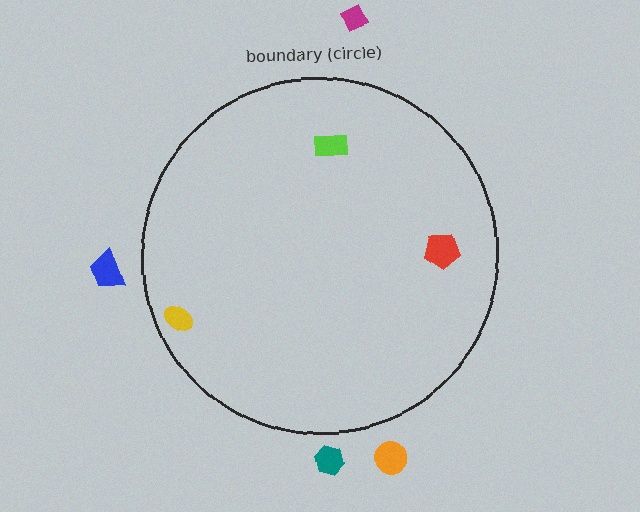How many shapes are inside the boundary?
3 inside, 4 outside.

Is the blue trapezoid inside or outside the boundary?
Outside.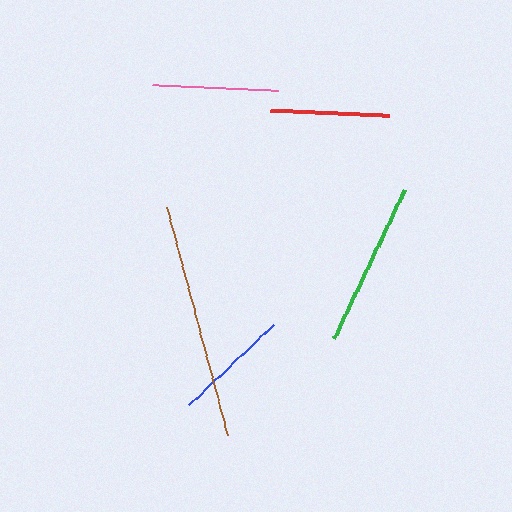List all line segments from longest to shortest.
From longest to shortest: brown, green, pink, red, blue.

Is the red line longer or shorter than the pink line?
The pink line is longer than the red line.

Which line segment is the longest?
The brown line is the longest at approximately 235 pixels.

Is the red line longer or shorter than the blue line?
The red line is longer than the blue line.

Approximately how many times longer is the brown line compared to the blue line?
The brown line is approximately 2.0 times the length of the blue line.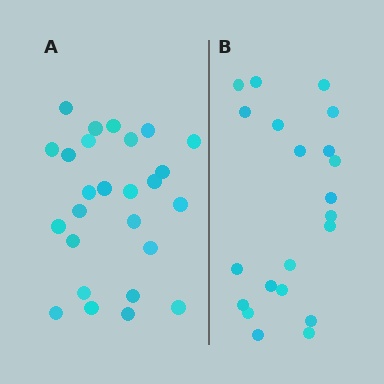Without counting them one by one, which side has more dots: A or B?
Region A (the left region) has more dots.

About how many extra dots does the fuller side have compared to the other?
Region A has about 5 more dots than region B.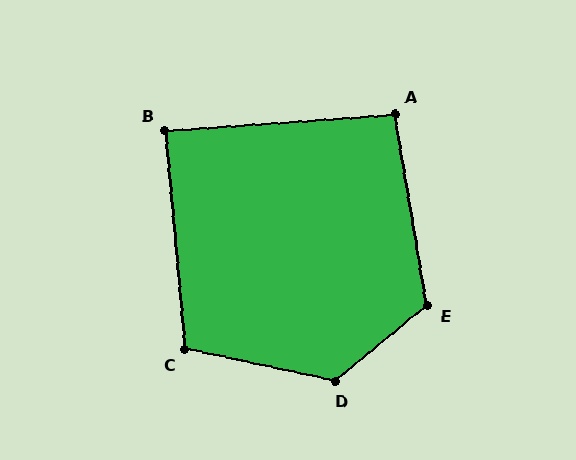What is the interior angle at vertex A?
Approximately 95 degrees (obtuse).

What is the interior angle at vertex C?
Approximately 107 degrees (obtuse).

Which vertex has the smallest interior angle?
B, at approximately 89 degrees.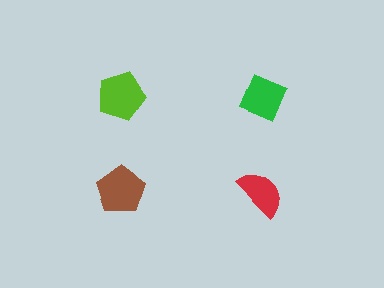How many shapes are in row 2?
2 shapes.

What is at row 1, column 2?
A green diamond.